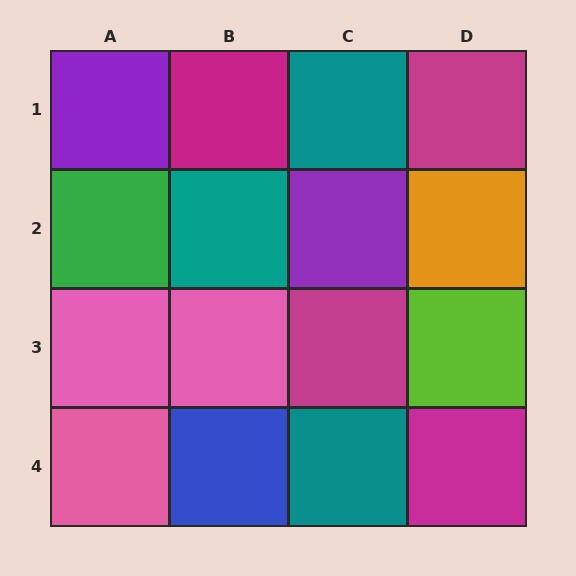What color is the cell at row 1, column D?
Magenta.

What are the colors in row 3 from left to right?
Pink, pink, magenta, lime.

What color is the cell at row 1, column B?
Magenta.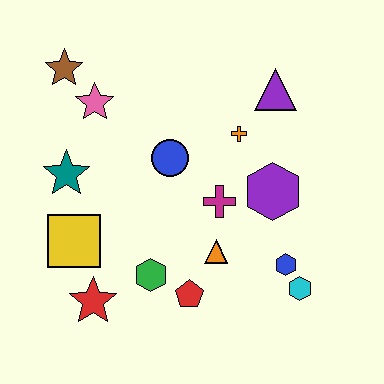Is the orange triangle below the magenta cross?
Yes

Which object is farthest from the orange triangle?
The brown star is farthest from the orange triangle.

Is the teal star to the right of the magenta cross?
No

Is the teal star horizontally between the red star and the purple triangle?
No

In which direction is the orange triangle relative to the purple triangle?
The orange triangle is below the purple triangle.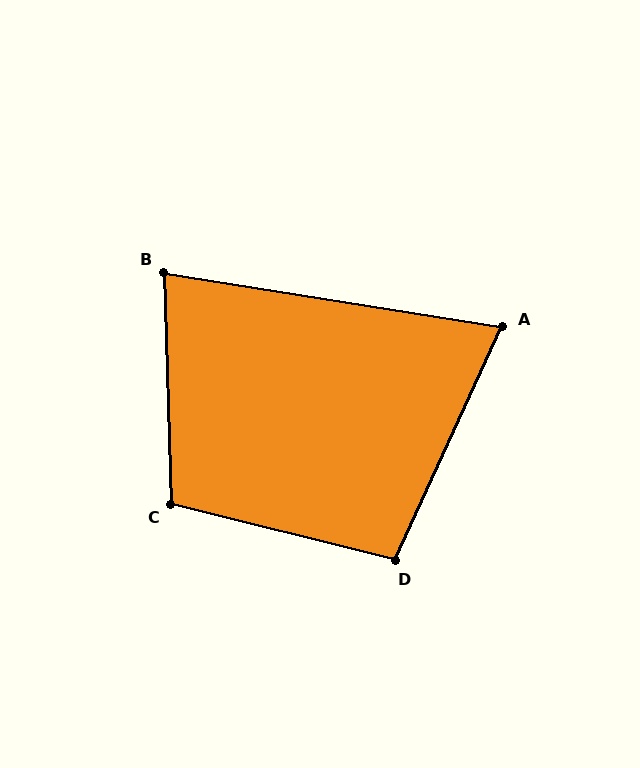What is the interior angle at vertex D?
Approximately 101 degrees (obtuse).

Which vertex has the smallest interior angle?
A, at approximately 74 degrees.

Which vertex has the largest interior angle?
C, at approximately 106 degrees.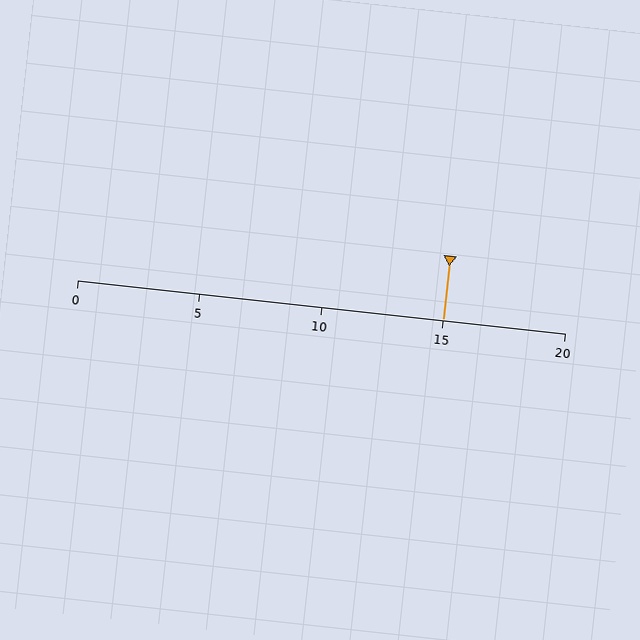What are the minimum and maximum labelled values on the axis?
The axis runs from 0 to 20.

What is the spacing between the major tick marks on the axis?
The major ticks are spaced 5 apart.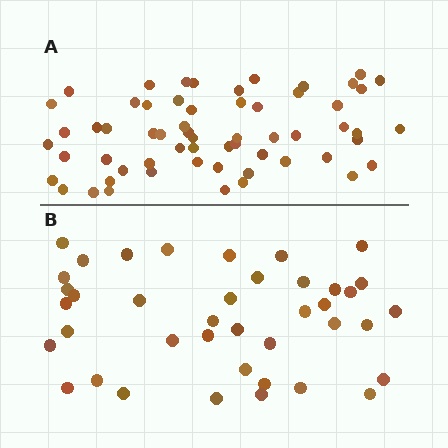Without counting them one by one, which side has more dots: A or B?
Region A (the top region) has more dots.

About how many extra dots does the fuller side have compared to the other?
Region A has approximately 20 more dots than region B.